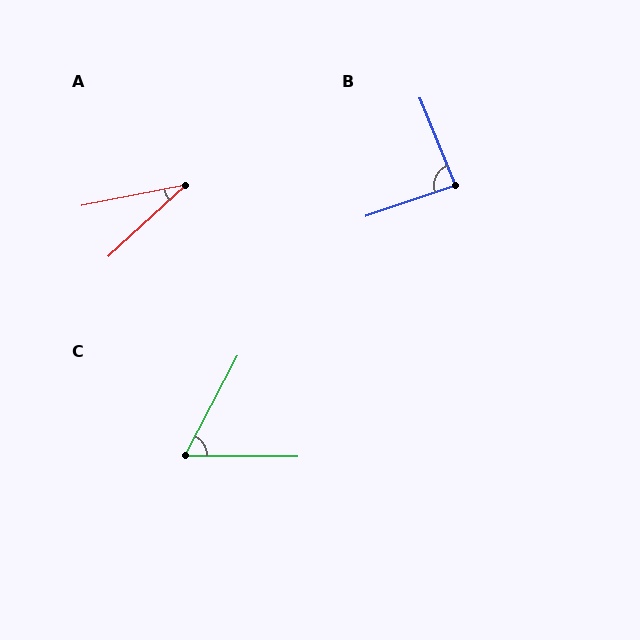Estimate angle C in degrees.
Approximately 63 degrees.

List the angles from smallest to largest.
A (32°), C (63°), B (87°).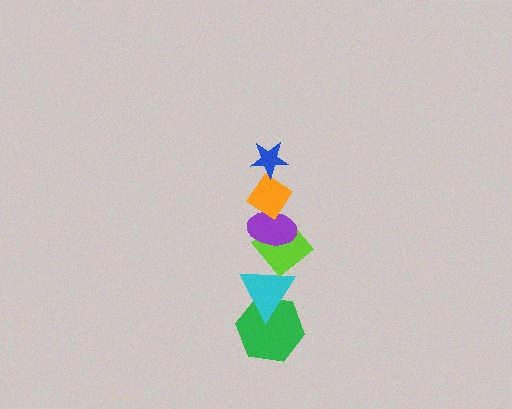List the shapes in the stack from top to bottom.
From top to bottom: the blue star, the orange diamond, the purple ellipse, the lime diamond, the cyan triangle, the green hexagon.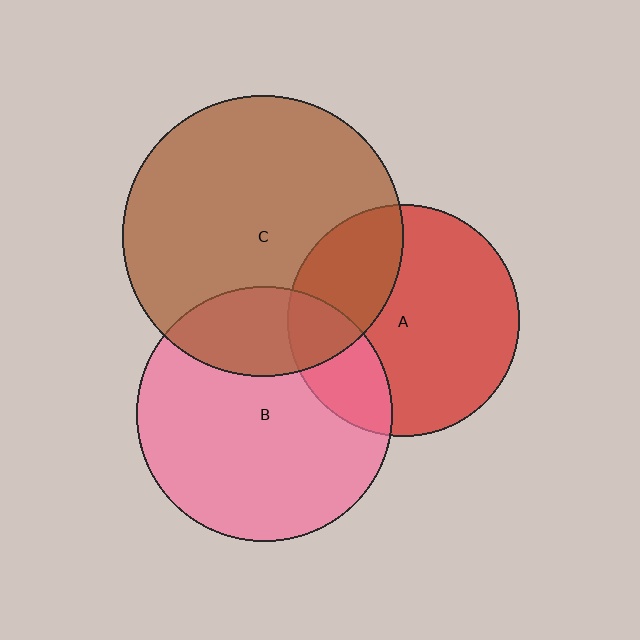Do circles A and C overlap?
Yes.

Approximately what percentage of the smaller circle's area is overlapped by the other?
Approximately 30%.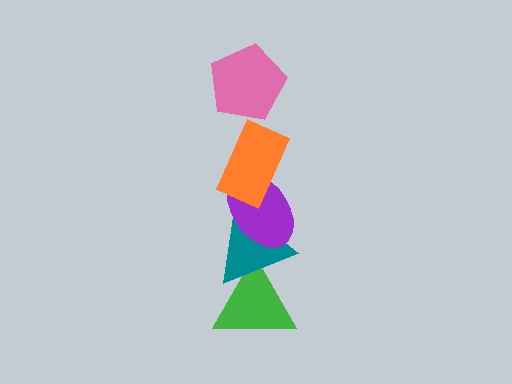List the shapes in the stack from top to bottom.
From top to bottom: the pink pentagon, the orange rectangle, the purple ellipse, the teal triangle, the green triangle.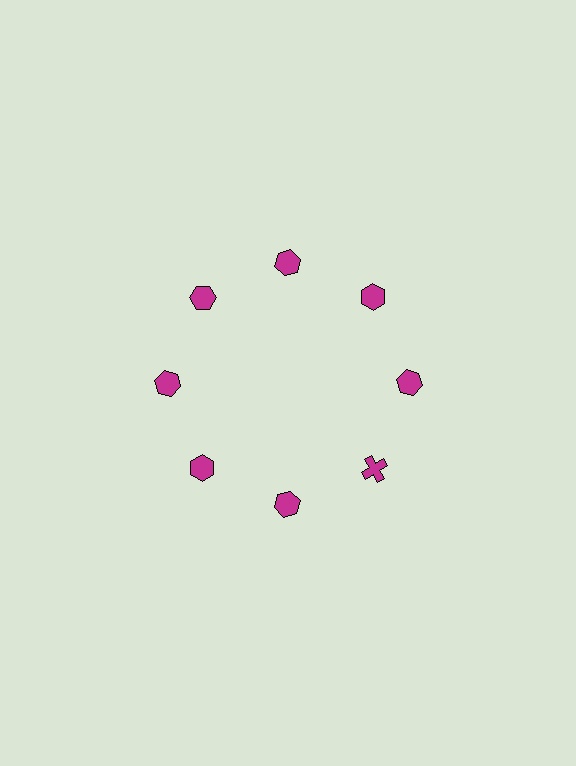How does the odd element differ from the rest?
It has a different shape: cross instead of hexagon.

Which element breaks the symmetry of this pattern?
The magenta cross at roughly the 4 o'clock position breaks the symmetry. All other shapes are magenta hexagons.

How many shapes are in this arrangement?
There are 8 shapes arranged in a ring pattern.